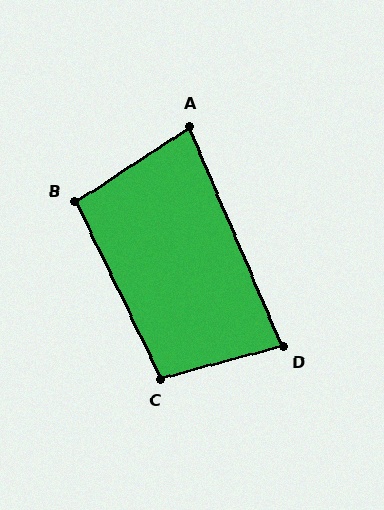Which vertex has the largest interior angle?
C, at approximately 100 degrees.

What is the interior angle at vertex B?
Approximately 98 degrees (obtuse).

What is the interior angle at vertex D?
Approximately 82 degrees (acute).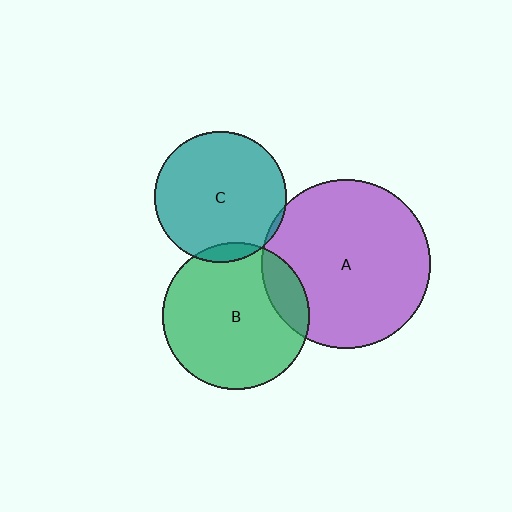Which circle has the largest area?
Circle A (purple).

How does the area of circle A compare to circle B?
Approximately 1.3 times.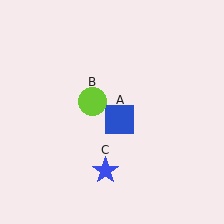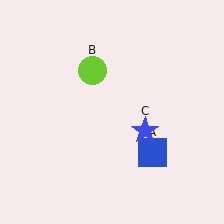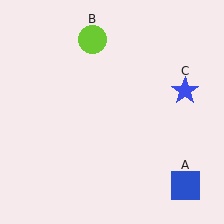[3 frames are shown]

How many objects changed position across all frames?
3 objects changed position: blue square (object A), lime circle (object B), blue star (object C).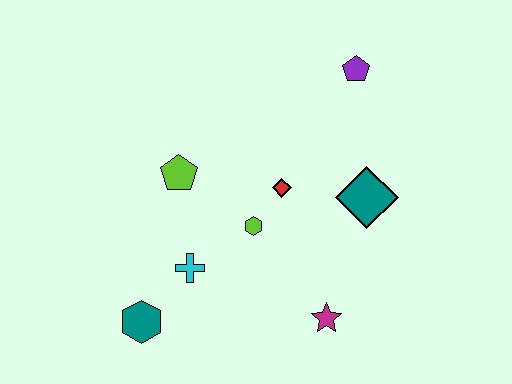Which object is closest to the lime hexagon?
The red diamond is closest to the lime hexagon.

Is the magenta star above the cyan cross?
No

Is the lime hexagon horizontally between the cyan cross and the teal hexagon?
No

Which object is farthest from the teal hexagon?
The purple pentagon is farthest from the teal hexagon.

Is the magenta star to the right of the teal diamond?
No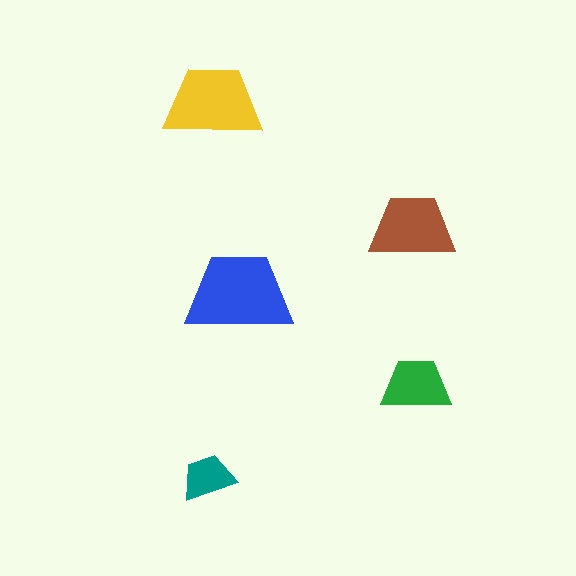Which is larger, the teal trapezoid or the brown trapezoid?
The brown one.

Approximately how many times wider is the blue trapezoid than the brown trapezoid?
About 1.5 times wider.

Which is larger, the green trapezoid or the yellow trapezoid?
The yellow one.